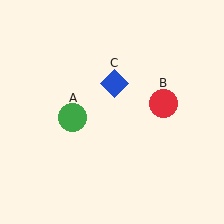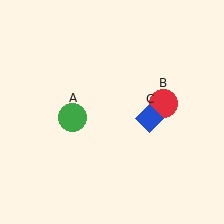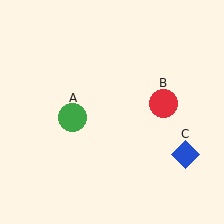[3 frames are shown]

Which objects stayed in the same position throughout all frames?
Green circle (object A) and red circle (object B) remained stationary.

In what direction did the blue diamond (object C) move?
The blue diamond (object C) moved down and to the right.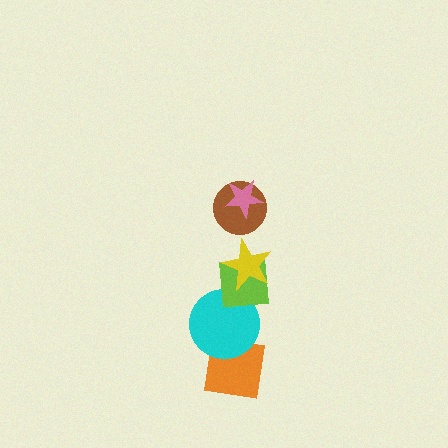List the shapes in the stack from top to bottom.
From top to bottom: the pink star, the brown circle, the yellow star, the lime square, the cyan circle, the orange square.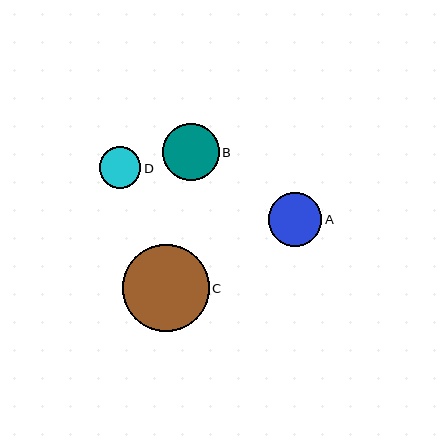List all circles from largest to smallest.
From largest to smallest: C, B, A, D.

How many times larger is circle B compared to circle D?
Circle B is approximately 1.4 times the size of circle D.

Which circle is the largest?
Circle C is the largest with a size of approximately 87 pixels.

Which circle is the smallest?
Circle D is the smallest with a size of approximately 42 pixels.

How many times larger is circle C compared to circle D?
Circle C is approximately 2.1 times the size of circle D.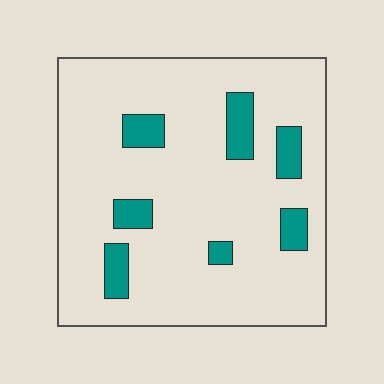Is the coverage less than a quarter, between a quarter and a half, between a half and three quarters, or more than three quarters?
Less than a quarter.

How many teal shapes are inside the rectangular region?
7.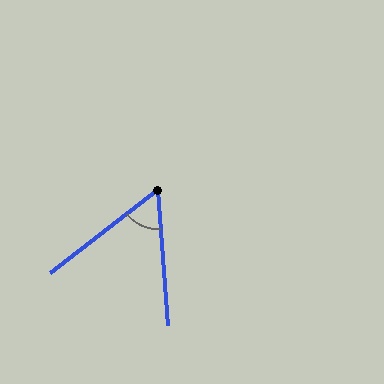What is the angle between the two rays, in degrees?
Approximately 56 degrees.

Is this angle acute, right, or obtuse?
It is acute.